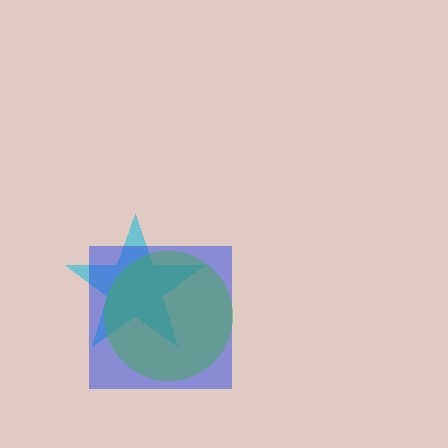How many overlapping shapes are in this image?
There are 3 overlapping shapes in the image.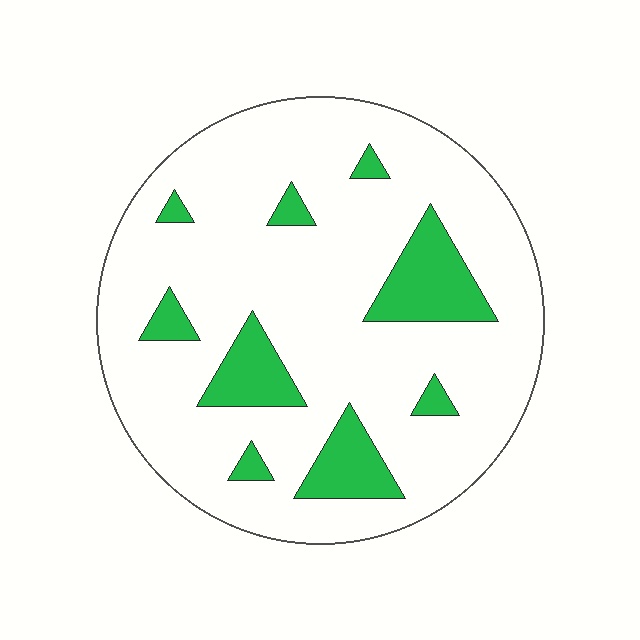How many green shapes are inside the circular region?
9.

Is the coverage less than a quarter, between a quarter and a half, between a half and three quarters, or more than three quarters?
Less than a quarter.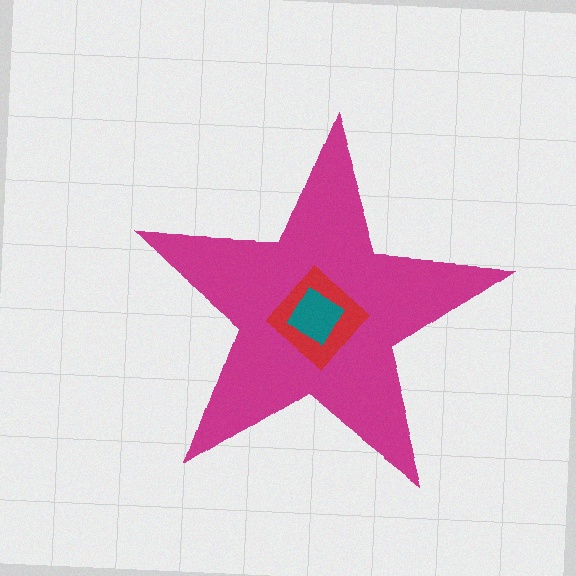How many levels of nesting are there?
3.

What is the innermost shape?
The teal diamond.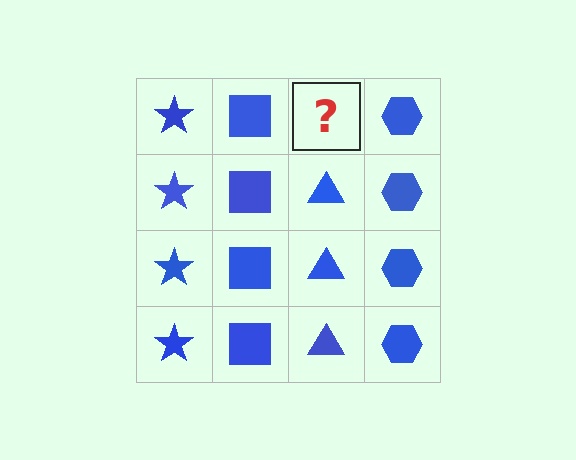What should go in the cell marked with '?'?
The missing cell should contain a blue triangle.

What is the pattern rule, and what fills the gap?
The rule is that each column has a consistent shape. The gap should be filled with a blue triangle.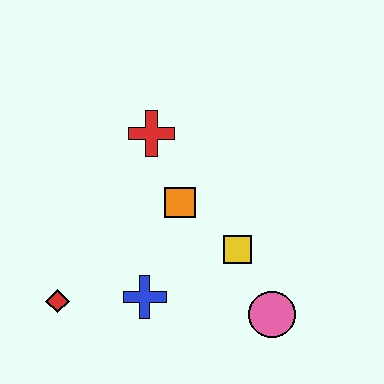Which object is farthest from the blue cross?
The red cross is farthest from the blue cross.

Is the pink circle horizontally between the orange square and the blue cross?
No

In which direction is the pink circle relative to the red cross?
The pink circle is below the red cross.